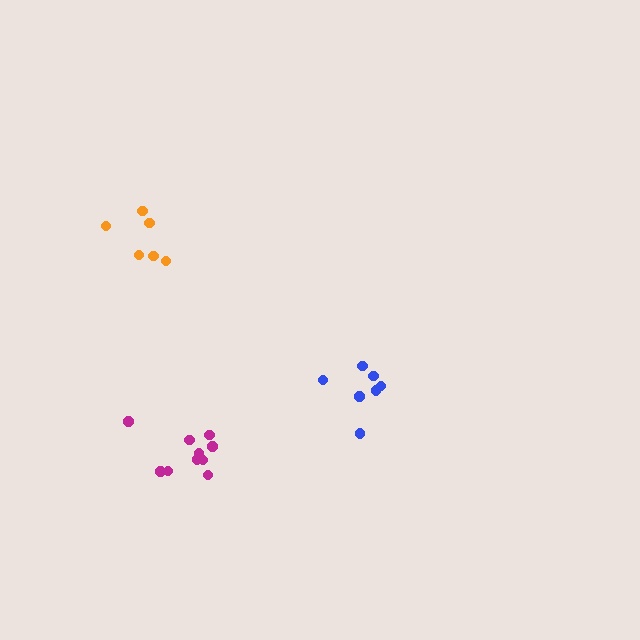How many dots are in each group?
Group 1: 10 dots, Group 2: 7 dots, Group 3: 6 dots (23 total).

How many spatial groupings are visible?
There are 3 spatial groupings.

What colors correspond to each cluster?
The clusters are colored: magenta, blue, orange.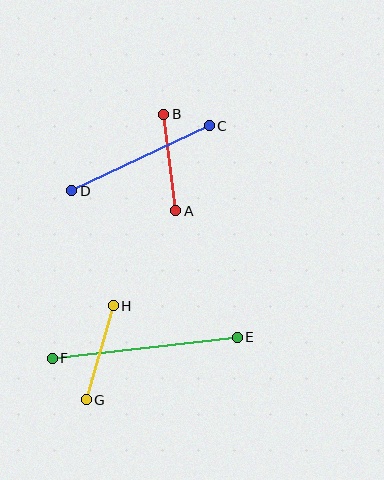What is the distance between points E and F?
The distance is approximately 186 pixels.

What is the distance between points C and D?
The distance is approximately 152 pixels.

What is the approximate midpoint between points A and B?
The midpoint is at approximately (170, 163) pixels.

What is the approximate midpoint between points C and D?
The midpoint is at approximately (141, 158) pixels.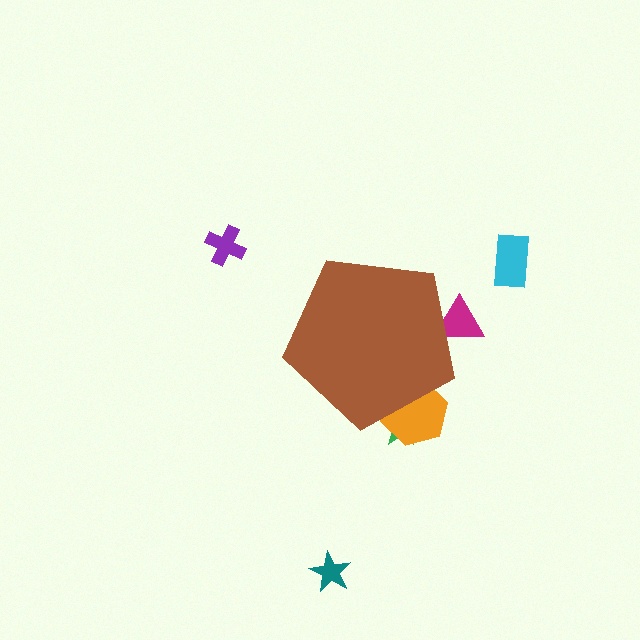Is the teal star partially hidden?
No, the teal star is fully visible.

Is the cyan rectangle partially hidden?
No, the cyan rectangle is fully visible.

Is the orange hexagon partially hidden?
Yes, the orange hexagon is partially hidden behind the brown pentagon.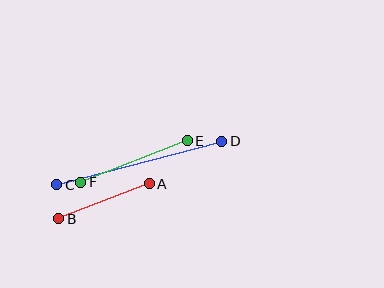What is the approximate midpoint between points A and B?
The midpoint is at approximately (104, 201) pixels.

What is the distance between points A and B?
The distance is approximately 97 pixels.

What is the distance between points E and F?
The distance is approximately 114 pixels.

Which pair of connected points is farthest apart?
Points C and D are farthest apart.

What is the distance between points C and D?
The distance is approximately 171 pixels.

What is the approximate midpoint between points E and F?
The midpoint is at approximately (134, 161) pixels.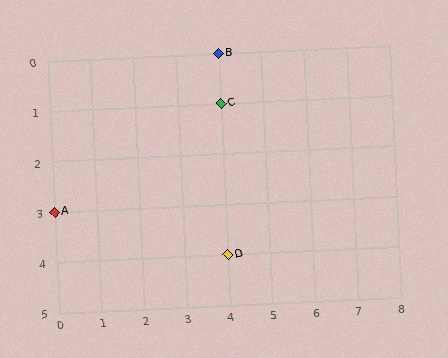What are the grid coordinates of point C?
Point C is at grid coordinates (4, 1).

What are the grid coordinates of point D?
Point D is at grid coordinates (4, 4).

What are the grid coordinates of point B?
Point B is at grid coordinates (4, 0).